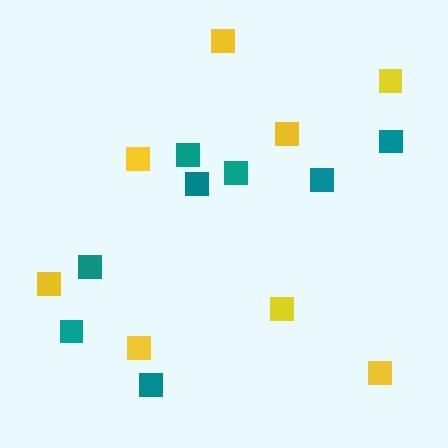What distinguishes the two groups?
There are 2 groups: one group of yellow squares (8) and one group of teal squares (8).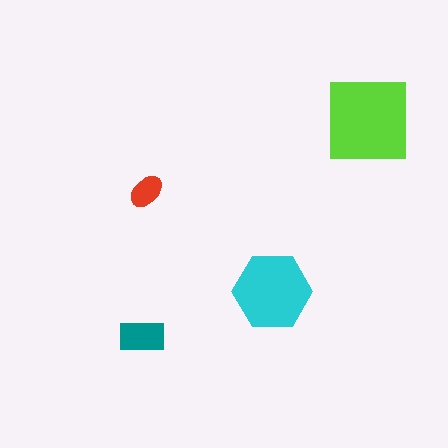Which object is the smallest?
The red ellipse.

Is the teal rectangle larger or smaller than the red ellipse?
Larger.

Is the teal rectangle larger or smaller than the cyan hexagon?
Smaller.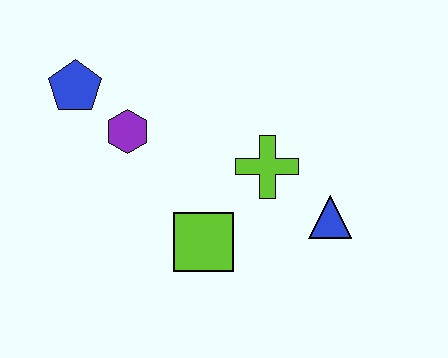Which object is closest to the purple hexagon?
The blue pentagon is closest to the purple hexagon.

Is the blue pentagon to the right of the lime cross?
No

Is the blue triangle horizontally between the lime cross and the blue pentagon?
No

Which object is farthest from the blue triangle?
The blue pentagon is farthest from the blue triangle.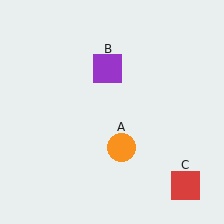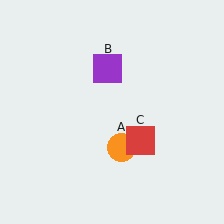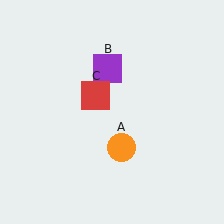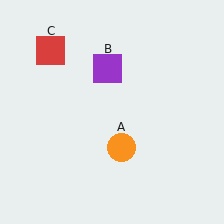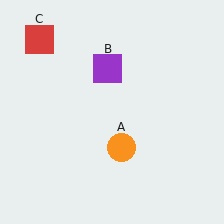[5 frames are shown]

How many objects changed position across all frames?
1 object changed position: red square (object C).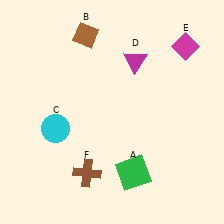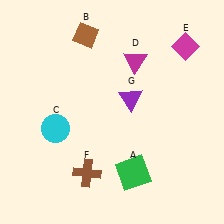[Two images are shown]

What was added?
A purple triangle (G) was added in Image 2.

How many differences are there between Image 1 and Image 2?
There is 1 difference between the two images.